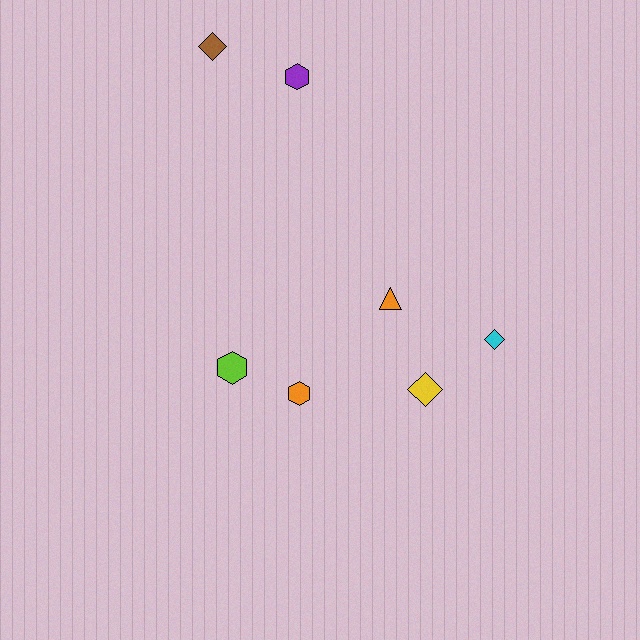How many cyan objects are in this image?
There is 1 cyan object.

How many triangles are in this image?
There is 1 triangle.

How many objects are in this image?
There are 7 objects.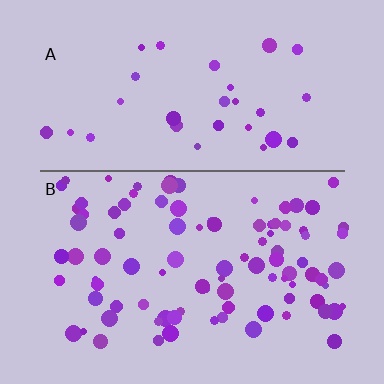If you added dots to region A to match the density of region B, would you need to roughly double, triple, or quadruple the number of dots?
Approximately triple.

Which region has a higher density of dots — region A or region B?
B (the bottom).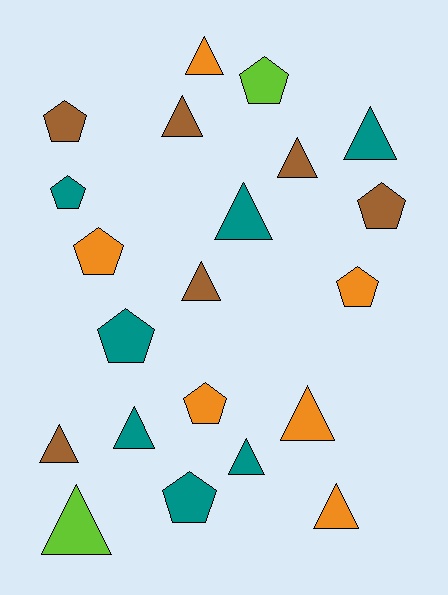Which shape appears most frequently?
Triangle, with 12 objects.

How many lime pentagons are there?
There is 1 lime pentagon.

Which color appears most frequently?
Teal, with 7 objects.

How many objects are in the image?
There are 21 objects.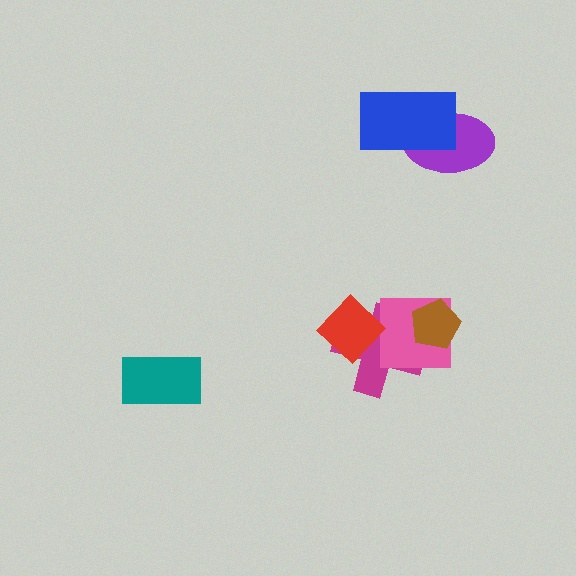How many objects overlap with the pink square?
2 objects overlap with the pink square.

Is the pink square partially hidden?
Yes, it is partially covered by another shape.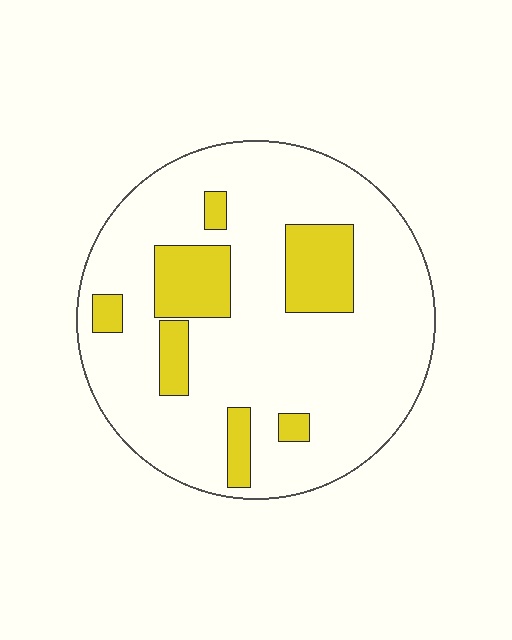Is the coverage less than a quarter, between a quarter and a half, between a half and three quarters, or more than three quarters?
Less than a quarter.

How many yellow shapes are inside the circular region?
7.